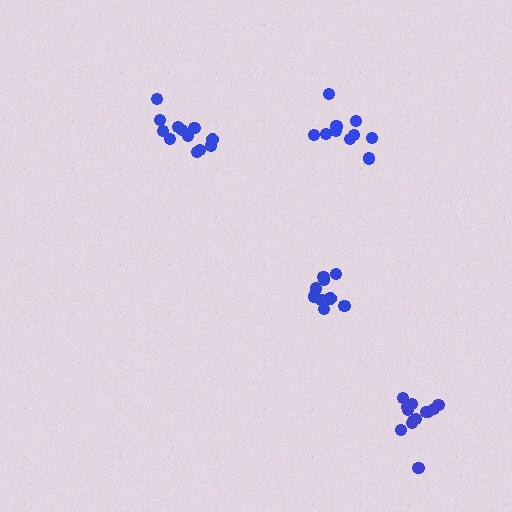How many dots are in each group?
Group 1: 10 dots, Group 2: 12 dots, Group 3: 11 dots, Group 4: 13 dots (46 total).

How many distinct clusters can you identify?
There are 4 distinct clusters.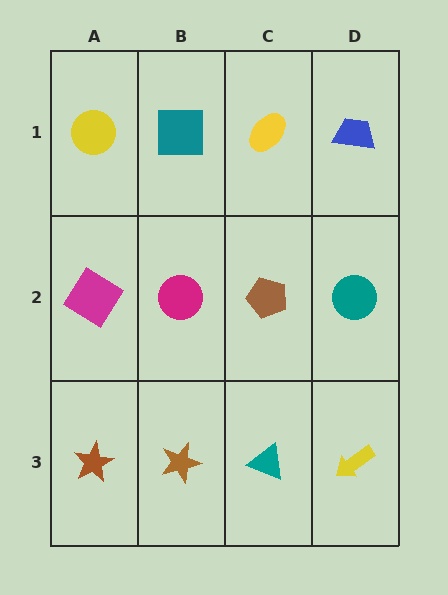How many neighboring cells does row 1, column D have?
2.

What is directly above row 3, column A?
A magenta diamond.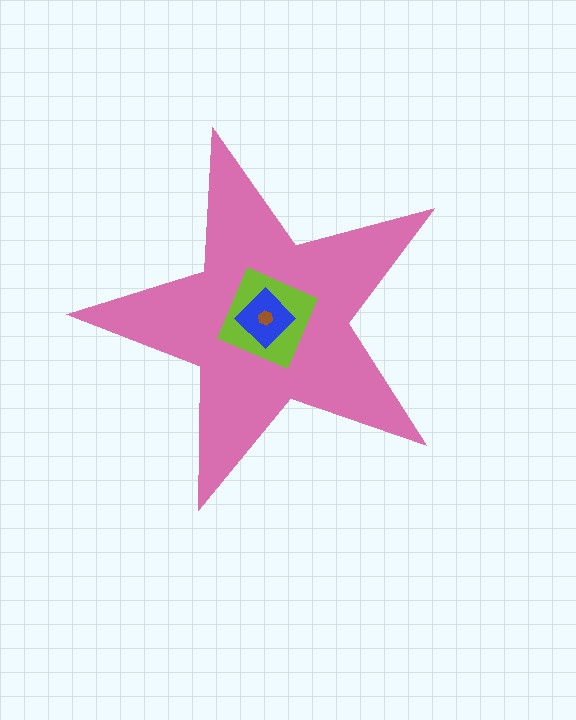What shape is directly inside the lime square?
The blue diamond.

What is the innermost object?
The brown hexagon.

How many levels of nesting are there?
4.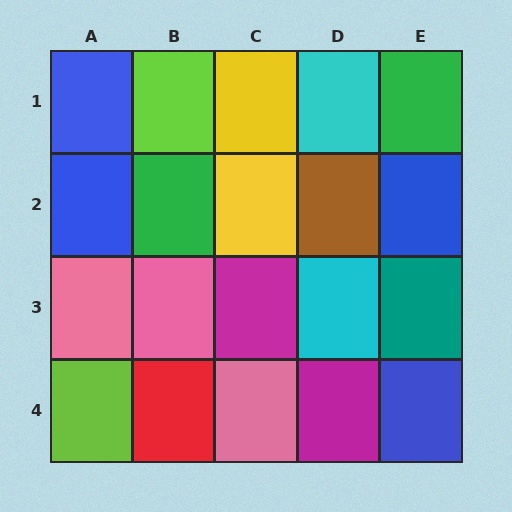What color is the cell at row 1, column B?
Lime.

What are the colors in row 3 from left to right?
Pink, pink, magenta, cyan, teal.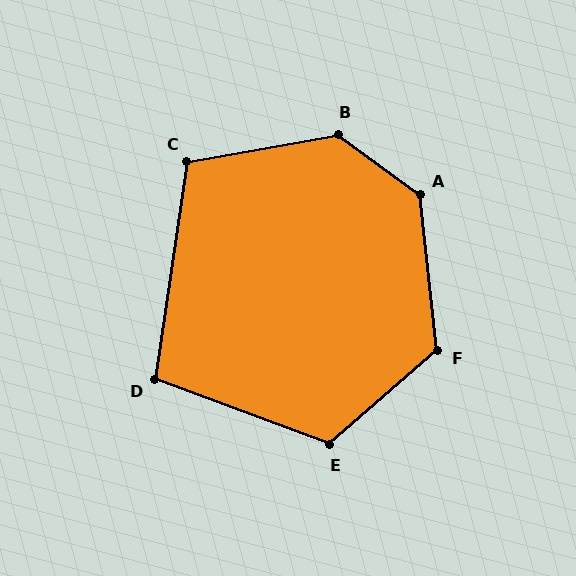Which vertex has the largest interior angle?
B, at approximately 133 degrees.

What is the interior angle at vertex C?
Approximately 109 degrees (obtuse).